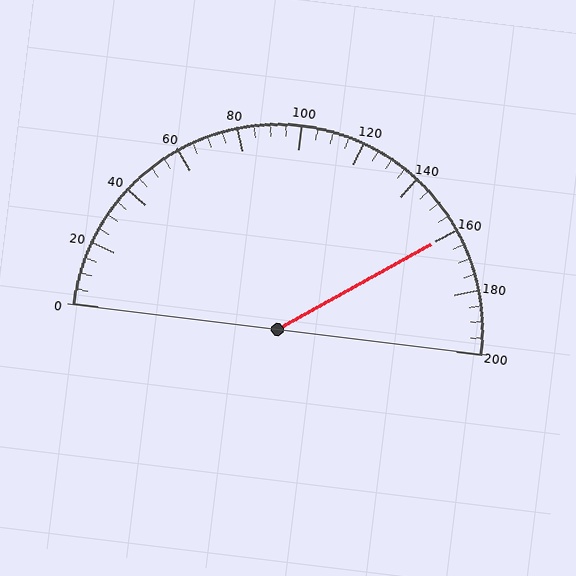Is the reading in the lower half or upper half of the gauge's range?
The reading is in the upper half of the range (0 to 200).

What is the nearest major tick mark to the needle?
The nearest major tick mark is 160.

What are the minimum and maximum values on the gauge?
The gauge ranges from 0 to 200.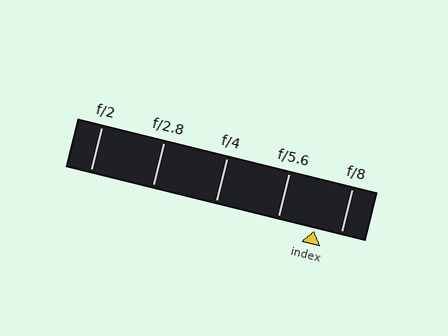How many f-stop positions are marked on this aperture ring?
There are 5 f-stop positions marked.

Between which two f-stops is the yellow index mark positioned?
The index mark is between f/5.6 and f/8.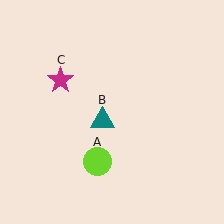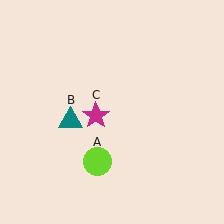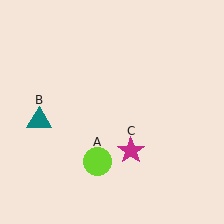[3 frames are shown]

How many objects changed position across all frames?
2 objects changed position: teal triangle (object B), magenta star (object C).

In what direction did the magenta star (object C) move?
The magenta star (object C) moved down and to the right.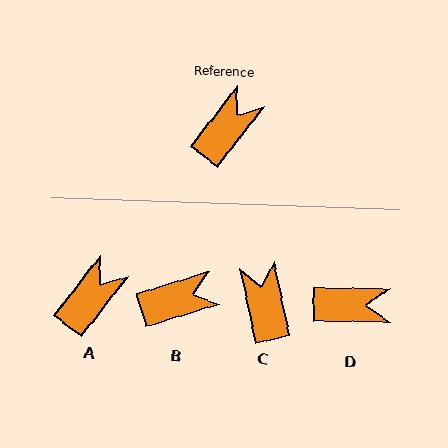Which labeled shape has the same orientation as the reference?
A.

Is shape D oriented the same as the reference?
No, it is off by about 53 degrees.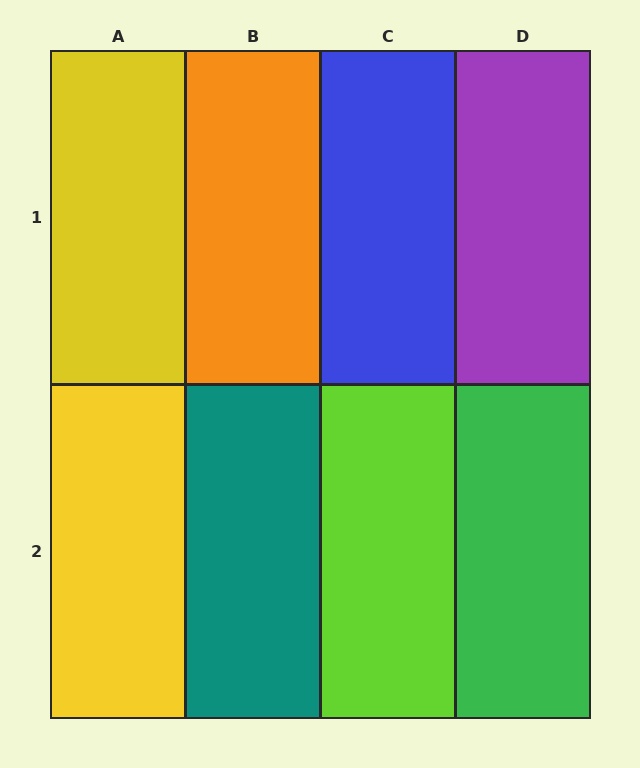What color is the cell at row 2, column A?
Yellow.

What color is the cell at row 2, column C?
Lime.